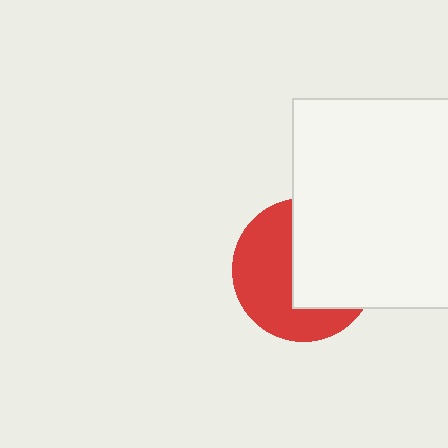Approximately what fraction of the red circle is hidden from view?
Roughly 50% of the red circle is hidden behind the white square.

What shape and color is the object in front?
The object in front is a white square.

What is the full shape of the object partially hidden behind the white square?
The partially hidden object is a red circle.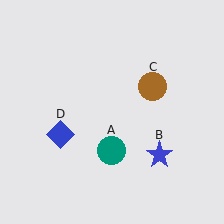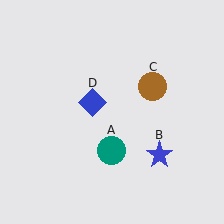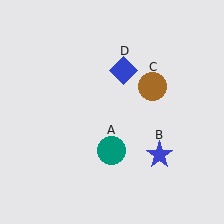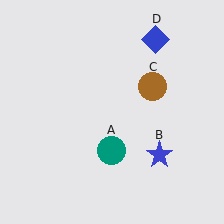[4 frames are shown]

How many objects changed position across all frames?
1 object changed position: blue diamond (object D).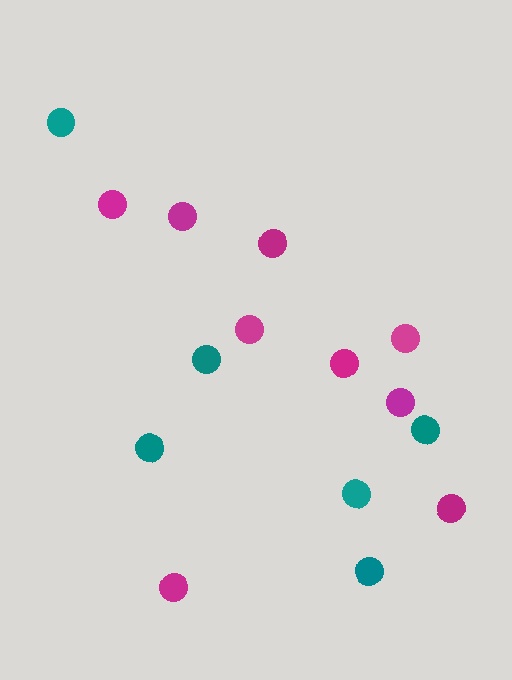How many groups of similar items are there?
There are 2 groups: one group of teal circles (6) and one group of magenta circles (9).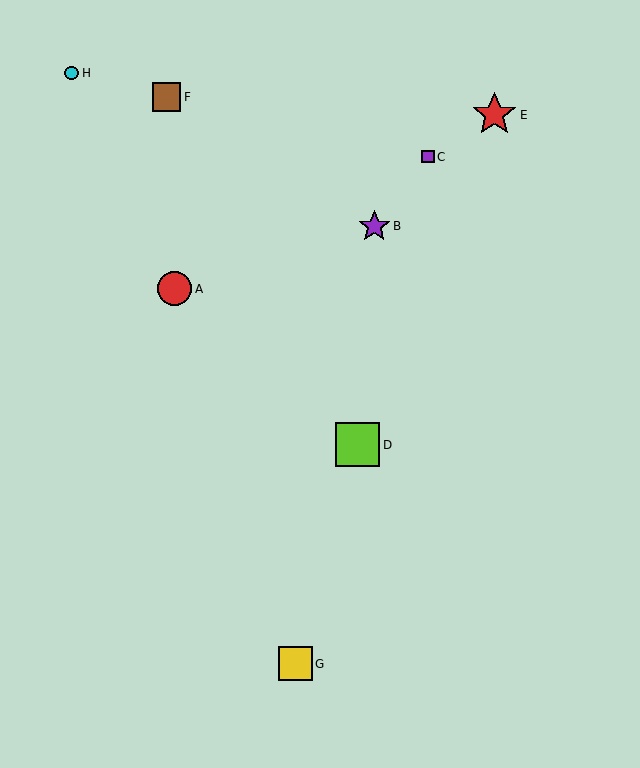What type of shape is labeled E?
Shape E is a red star.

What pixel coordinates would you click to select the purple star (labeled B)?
Click at (374, 226) to select the purple star B.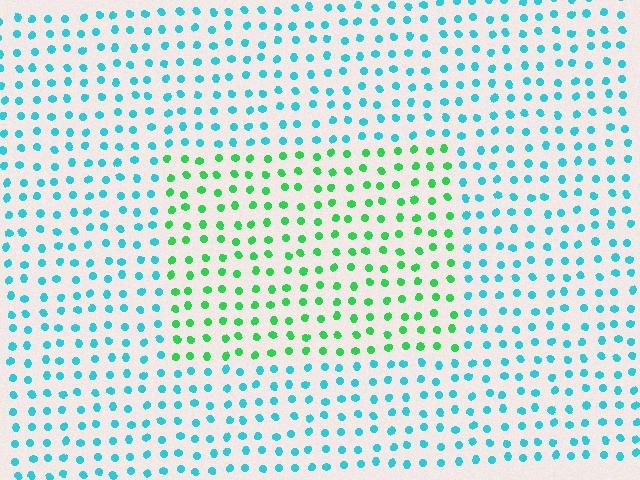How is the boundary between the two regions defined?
The boundary is defined purely by a slight shift in hue (about 51 degrees). Spacing, size, and orientation are identical on both sides.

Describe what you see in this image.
The image is filled with small cyan elements in a uniform arrangement. A rectangle-shaped region is visible where the elements are tinted to a slightly different hue, forming a subtle color boundary.